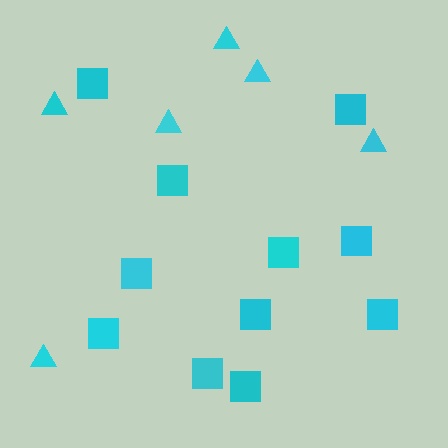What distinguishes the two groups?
There are 2 groups: one group of squares (11) and one group of triangles (6).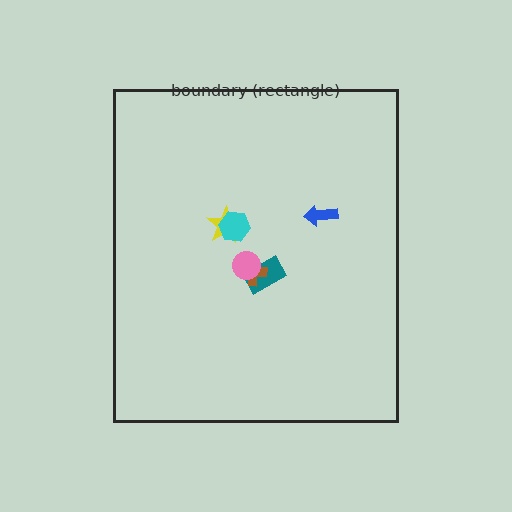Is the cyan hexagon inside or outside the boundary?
Inside.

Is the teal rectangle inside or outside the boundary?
Inside.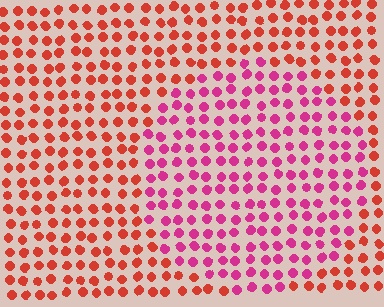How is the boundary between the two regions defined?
The boundary is defined purely by a slight shift in hue (about 39 degrees). Spacing, size, and orientation are identical on both sides.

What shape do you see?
I see a circle.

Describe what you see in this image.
The image is filled with small red elements in a uniform arrangement. A circle-shaped region is visible where the elements are tinted to a slightly different hue, forming a subtle color boundary.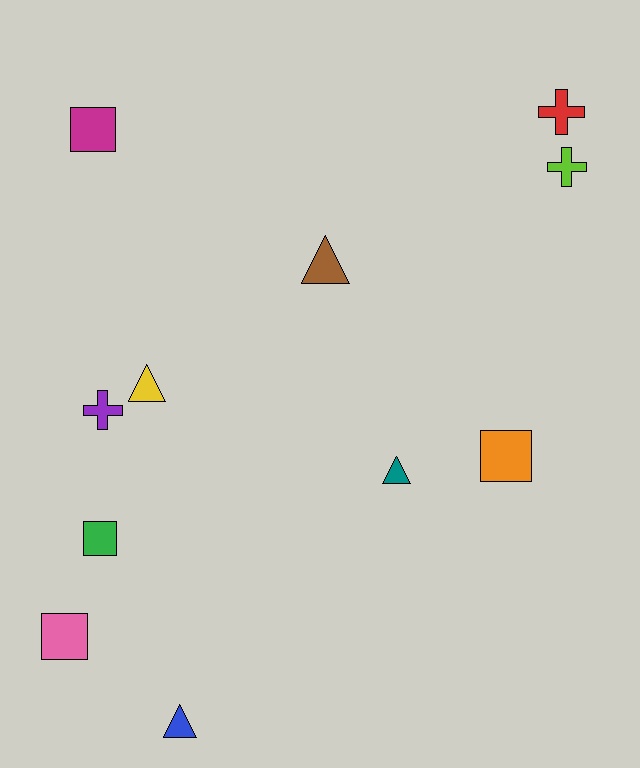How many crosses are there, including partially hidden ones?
There are 3 crosses.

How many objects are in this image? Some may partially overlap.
There are 11 objects.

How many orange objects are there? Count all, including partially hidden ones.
There is 1 orange object.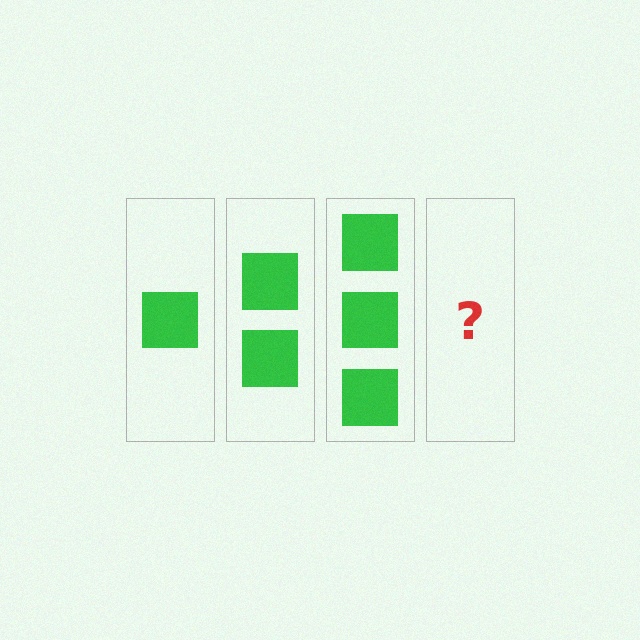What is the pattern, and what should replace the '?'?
The pattern is that each step adds one more square. The '?' should be 4 squares.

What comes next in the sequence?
The next element should be 4 squares.